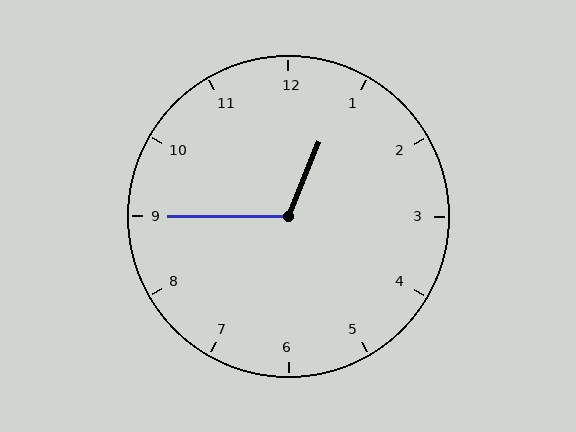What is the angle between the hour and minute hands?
Approximately 112 degrees.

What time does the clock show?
12:45.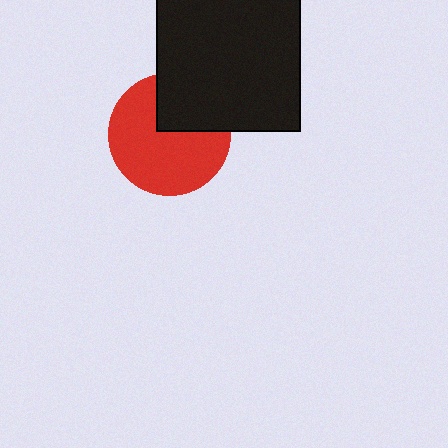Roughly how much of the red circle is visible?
Most of it is visible (roughly 70%).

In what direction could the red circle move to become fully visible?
The red circle could move down. That would shift it out from behind the black square entirely.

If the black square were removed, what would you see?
You would see the complete red circle.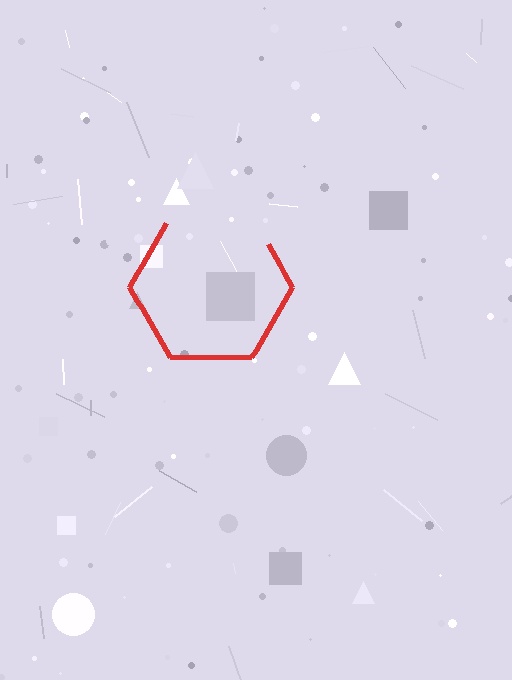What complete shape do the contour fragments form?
The contour fragments form a hexagon.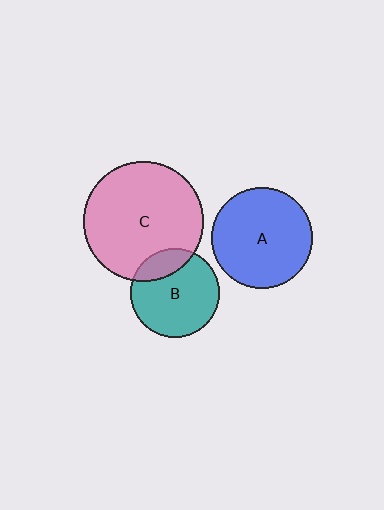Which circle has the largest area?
Circle C (pink).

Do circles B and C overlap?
Yes.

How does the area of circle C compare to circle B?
Approximately 1.8 times.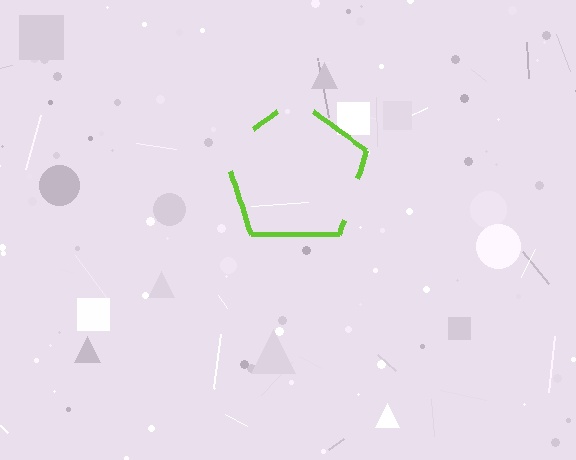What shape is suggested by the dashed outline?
The dashed outline suggests a pentagon.